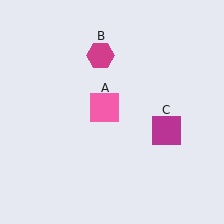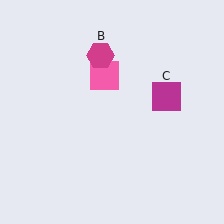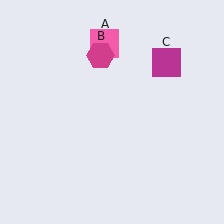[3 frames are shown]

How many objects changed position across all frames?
2 objects changed position: pink square (object A), magenta square (object C).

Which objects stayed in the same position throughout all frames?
Magenta hexagon (object B) remained stationary.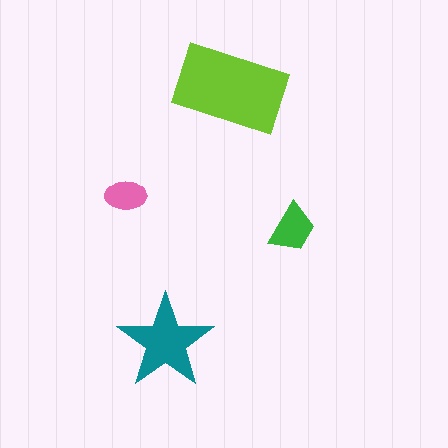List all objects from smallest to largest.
The pink ellipse, the green trapezoid, the teal star, the lime rectangle.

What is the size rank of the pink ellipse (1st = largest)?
4th.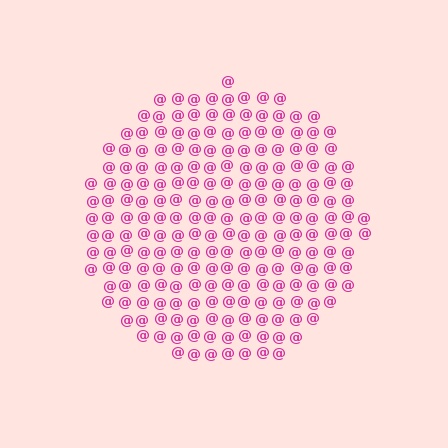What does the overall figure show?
The overall figure shows a circle.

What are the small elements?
The small elements are at signs.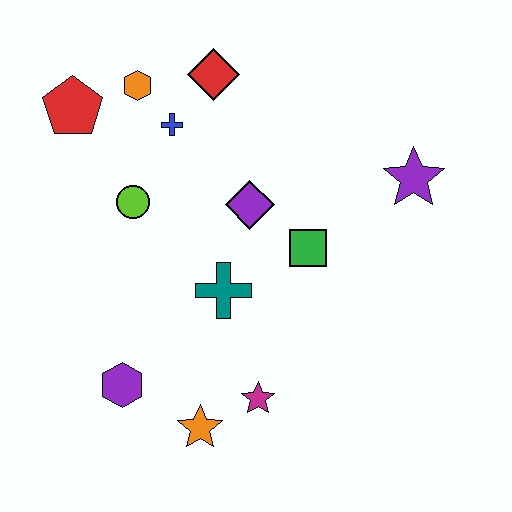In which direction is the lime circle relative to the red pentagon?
The lime circle is below the red pentagon.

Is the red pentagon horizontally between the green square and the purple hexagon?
No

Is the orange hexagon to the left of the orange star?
Yes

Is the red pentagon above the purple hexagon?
Yes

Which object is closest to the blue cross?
The orange hexagon is closest to the blue cross.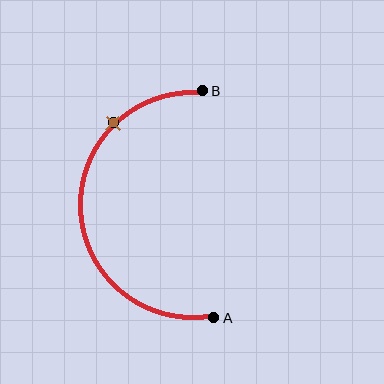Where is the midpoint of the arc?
The arc midpoint is the point on the curve farthest from the straight line joining A and B. It sits to the left of that line.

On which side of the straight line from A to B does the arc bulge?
The arc bulges to the left of the straight line connecting A and B.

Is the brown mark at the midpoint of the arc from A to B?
No. The brown mark lies on the arc but is closer to endpoint B. The arc midpoint would be at the point on the curve equidistant along the arc from both A and B.